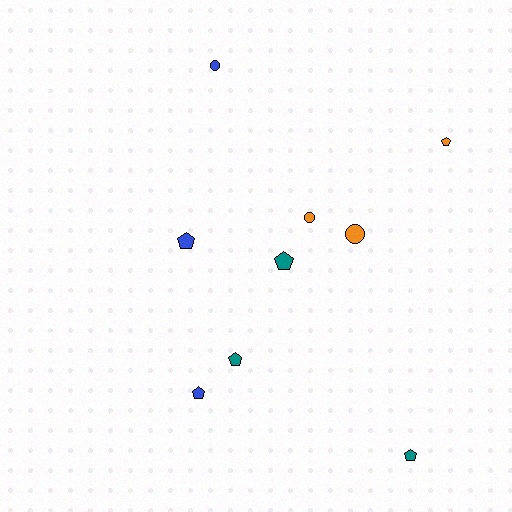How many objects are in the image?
There are 9 objects.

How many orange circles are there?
There are 2 orange circles.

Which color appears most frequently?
Orange, with 3 objects.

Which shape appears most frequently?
Pentagon, with 6 objects.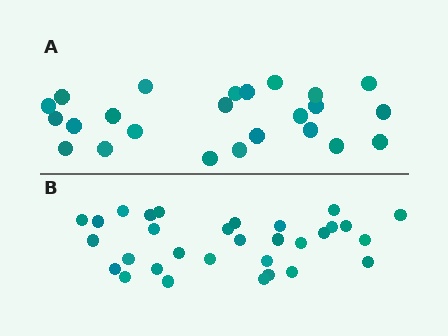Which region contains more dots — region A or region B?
Region B (the bottom region) has more dots.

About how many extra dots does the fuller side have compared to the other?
Region B has roughly 8 or so more dots than region A.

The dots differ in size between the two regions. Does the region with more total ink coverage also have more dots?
No. Region A has more total ink coverage because its dots are larger, but region B actually contains more individual dots. Total area can be misleading — the number of items is what matters here.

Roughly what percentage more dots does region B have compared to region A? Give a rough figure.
About 30% more.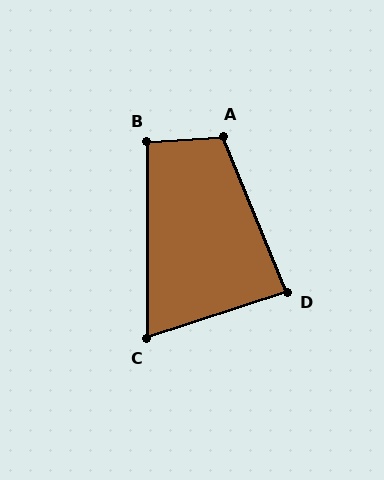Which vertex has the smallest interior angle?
C, at approximately 72 degrees.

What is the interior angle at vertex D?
Approximately 86 degrees (approximately right).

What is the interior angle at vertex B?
Approximately 94 degrees (approximately right).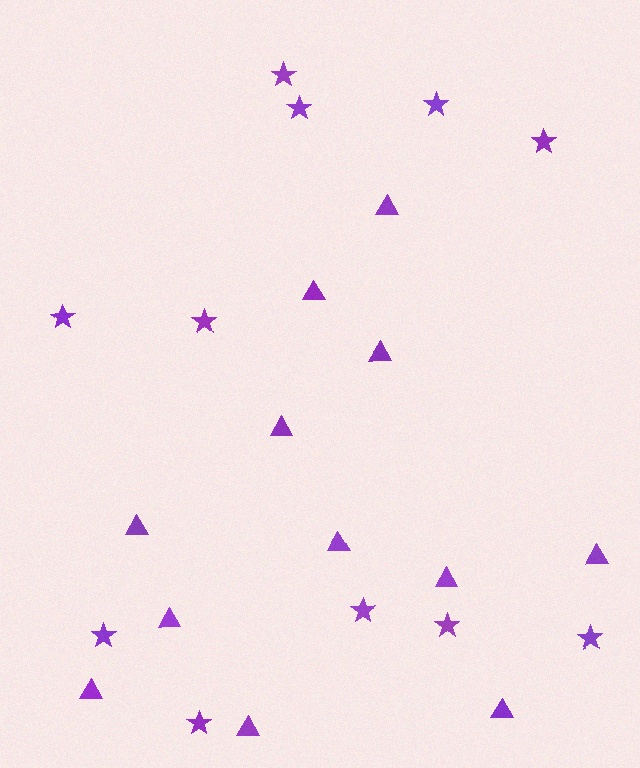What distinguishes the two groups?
There are 2 groups: one group of triangles (12) and one group of stars (11).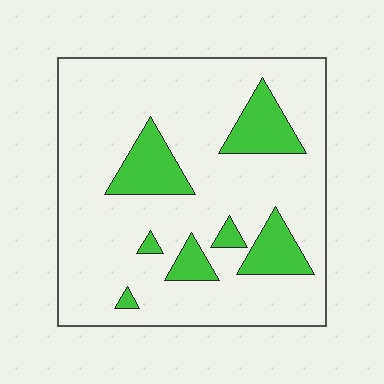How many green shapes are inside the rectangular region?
7.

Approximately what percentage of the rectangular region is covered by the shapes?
Approximately 15%.